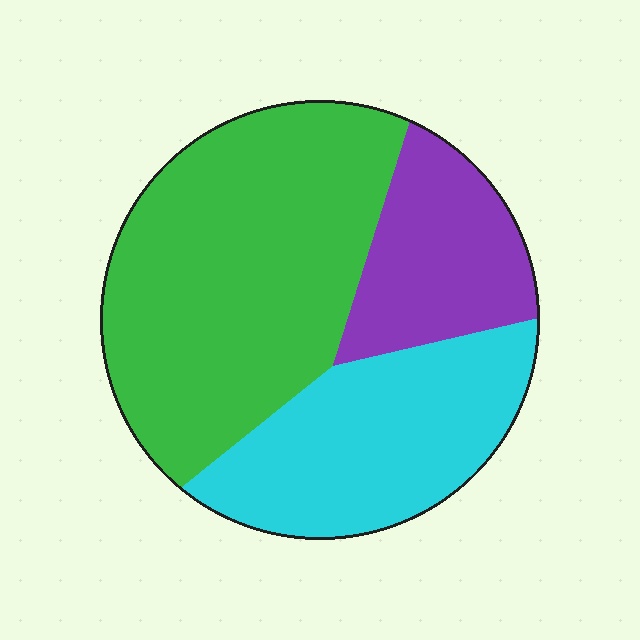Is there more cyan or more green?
Green.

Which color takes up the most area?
Green, at roughly 50%.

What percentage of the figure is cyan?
Cyan covers 30% of the figure.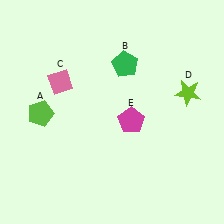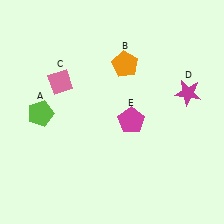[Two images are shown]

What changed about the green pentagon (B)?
In Image 1, B is green. In Image 2, it changed to orange.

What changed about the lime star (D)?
In Image 1, D is lime. In Image 2, it changed to magenta.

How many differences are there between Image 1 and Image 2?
There are 2 differences between the two images.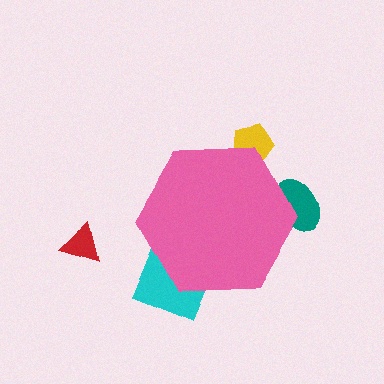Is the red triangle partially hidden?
No, the red triangle is fully visible.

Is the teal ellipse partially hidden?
Yes, the teal ellipse is partially hidden behind the pink hexagon.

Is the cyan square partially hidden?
Yes, the cyan square is partially hidden behind the pink hexagon.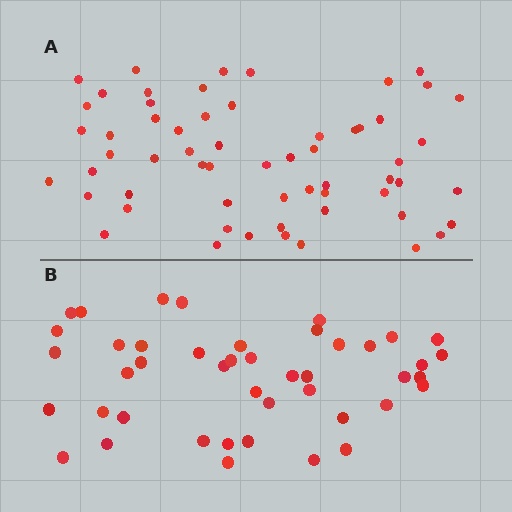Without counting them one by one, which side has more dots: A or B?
Region A (the top region) has more dots.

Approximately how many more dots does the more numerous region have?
Region A has approximately 15 more dots than region B.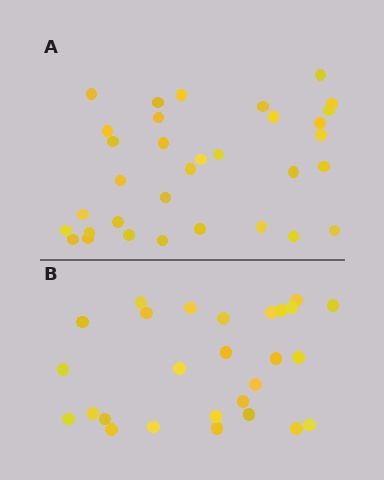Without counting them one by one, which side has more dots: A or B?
Region A (the top region) has more dots.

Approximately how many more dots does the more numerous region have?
Region A has about 6 more dots than region B.